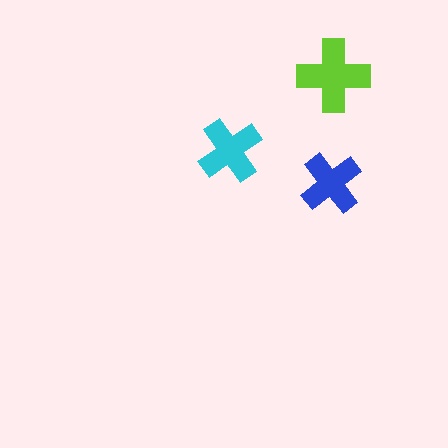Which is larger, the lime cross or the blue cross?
The lime one.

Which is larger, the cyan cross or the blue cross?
The cyan one.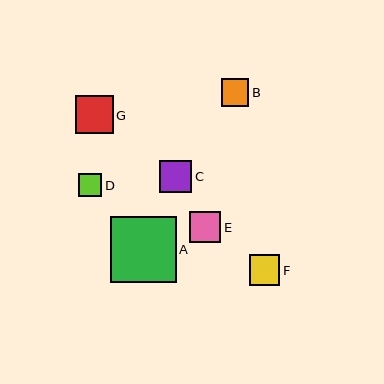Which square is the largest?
Square A is the largest with a size of approximately 66 pixels.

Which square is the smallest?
Square D is the smallest with a size of approximately 23 pixels.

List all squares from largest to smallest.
From largest to smallest: A, G, C, E, F, B, D.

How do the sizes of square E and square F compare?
Square E and square F are approximately the same size.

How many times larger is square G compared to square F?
Square G is approximately 1.2 times the size of square F.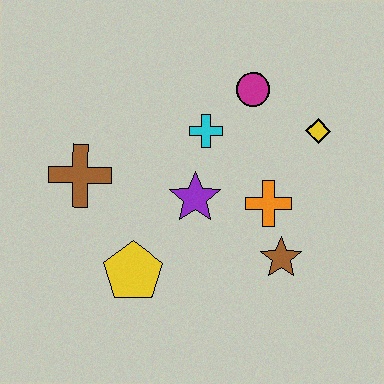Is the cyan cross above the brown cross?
Yes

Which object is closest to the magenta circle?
The cyan cross is closest to the magenta circle.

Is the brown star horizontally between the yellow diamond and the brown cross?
Yes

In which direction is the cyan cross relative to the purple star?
The cyan cross is above the purple star.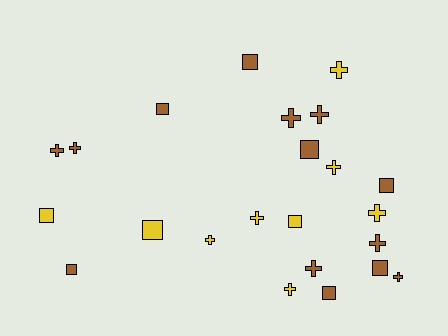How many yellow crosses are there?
There are 6 yellow crosses.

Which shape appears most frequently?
Cross, with 13 objects.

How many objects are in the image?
There are 23 objects.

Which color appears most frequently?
Brown, with 14 objects.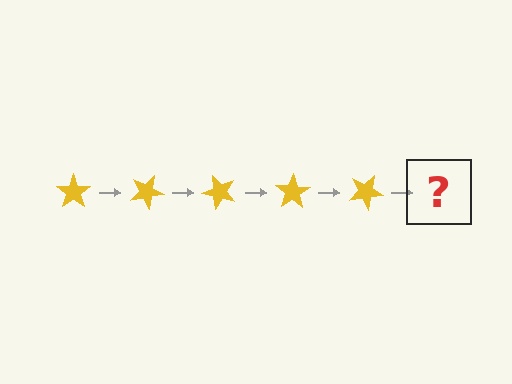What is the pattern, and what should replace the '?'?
The pattern is that the star rotates 25 degrees each step. The '?' should be a yellow star rotated 125 degrees.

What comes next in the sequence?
The next element should be a yellow star rotated 125 degrees.